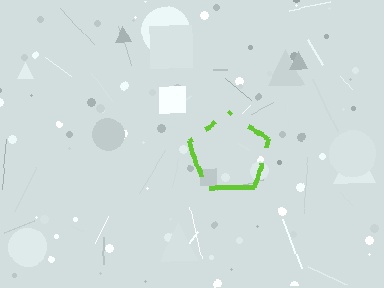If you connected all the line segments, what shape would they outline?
They would outline a pentagon.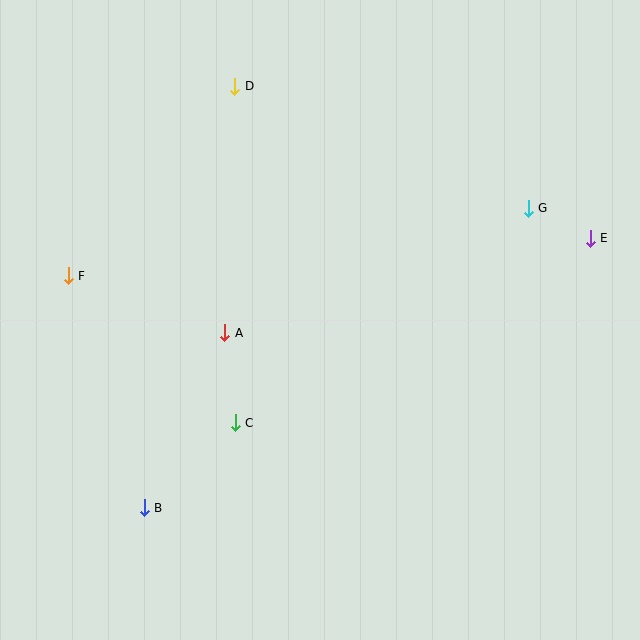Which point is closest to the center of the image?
Point A at (225, 333) is closest to the center.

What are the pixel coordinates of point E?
Point E is at (590, 239).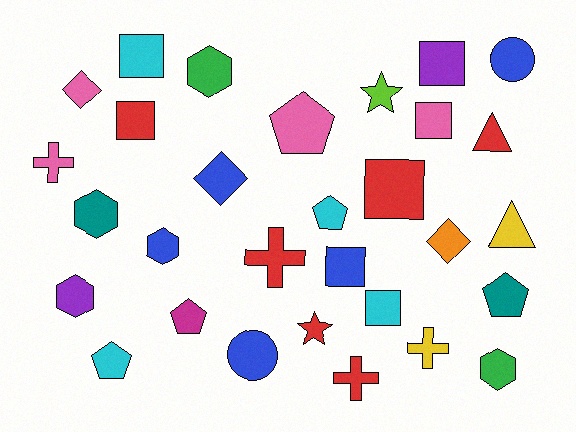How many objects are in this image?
There are 30 objects.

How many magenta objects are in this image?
There is 1 magenta object.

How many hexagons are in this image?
There are 5 hexagons.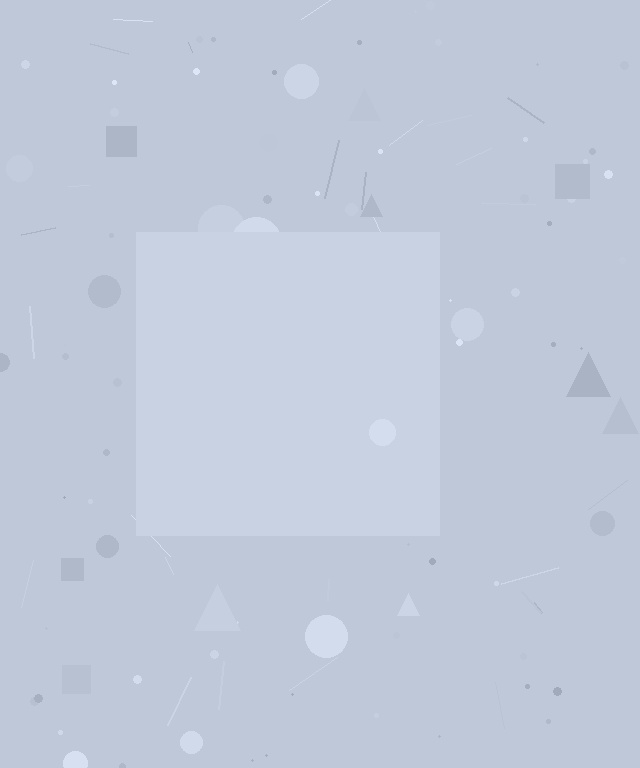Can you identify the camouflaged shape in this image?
The camouflaged shape is a square.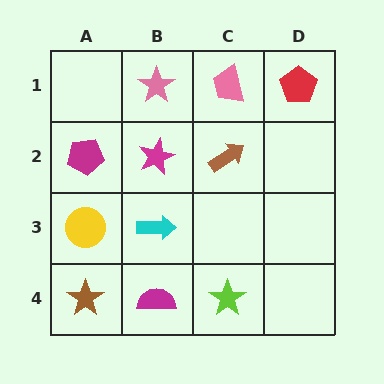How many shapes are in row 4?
3 shapes.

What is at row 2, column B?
A magenta star.